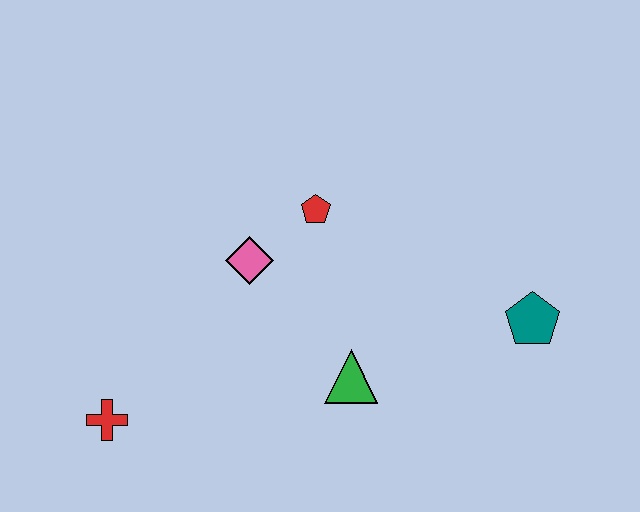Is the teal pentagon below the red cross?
No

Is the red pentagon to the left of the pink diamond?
No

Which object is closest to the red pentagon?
The pink diamond is closest to the red pentagon.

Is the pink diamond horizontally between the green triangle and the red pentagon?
No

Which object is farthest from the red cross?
The teal pentagon is farthest from the red cross.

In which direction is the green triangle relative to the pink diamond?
The green triangle is below the pink diamond.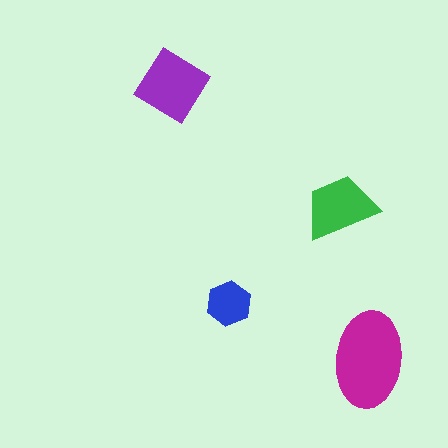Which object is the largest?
The magenta ellipse.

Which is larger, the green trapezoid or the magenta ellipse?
The magenta ellipse.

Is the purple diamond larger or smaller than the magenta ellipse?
Smaller.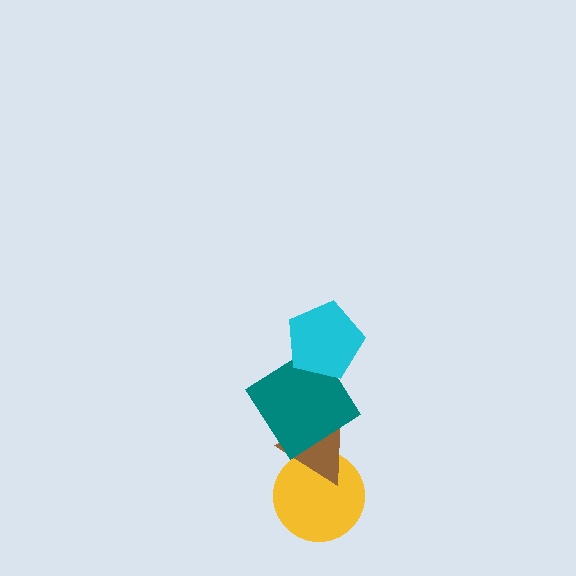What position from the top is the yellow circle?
The yellow circle is 4th from the top.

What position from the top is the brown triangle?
The brown triangle is 3rd from the top.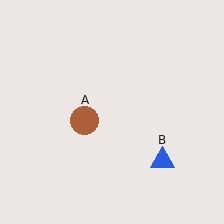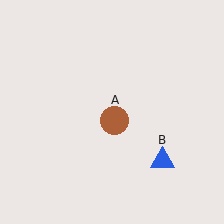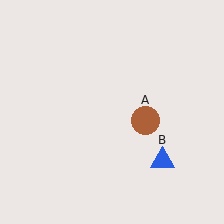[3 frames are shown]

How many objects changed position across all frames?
1 object changed position: brown circle (object A).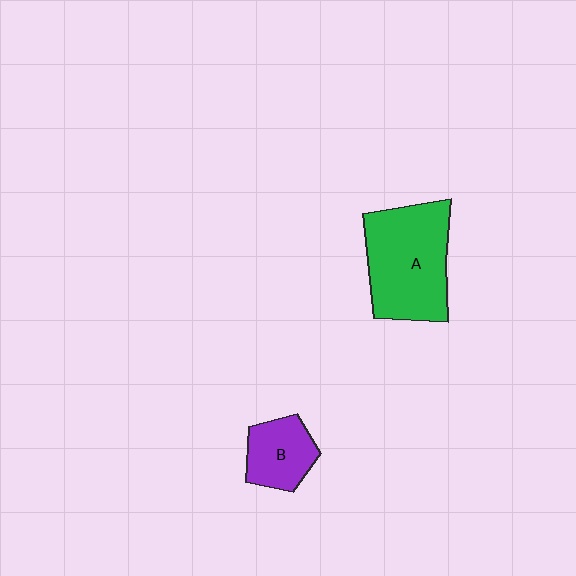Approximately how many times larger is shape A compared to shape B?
Approximately 2.2 times.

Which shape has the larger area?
Shape A (green).